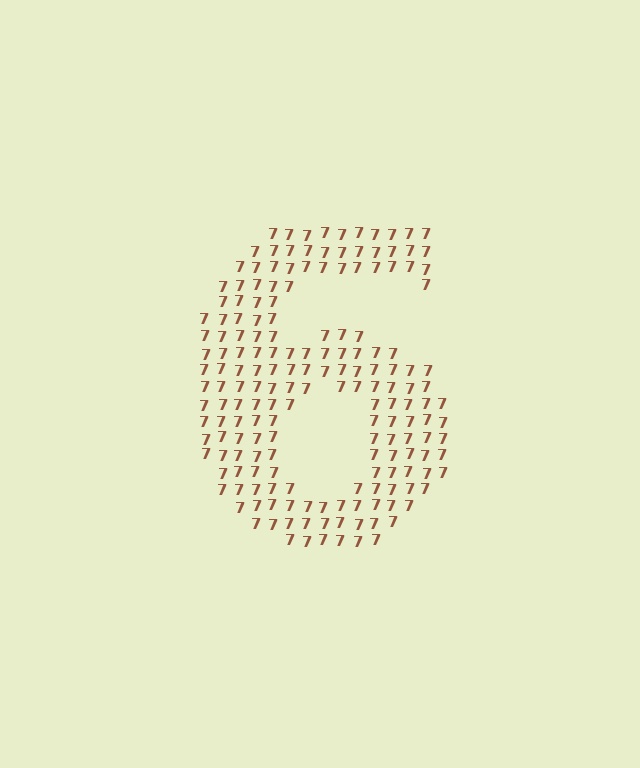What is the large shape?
The large shape is the digit 6.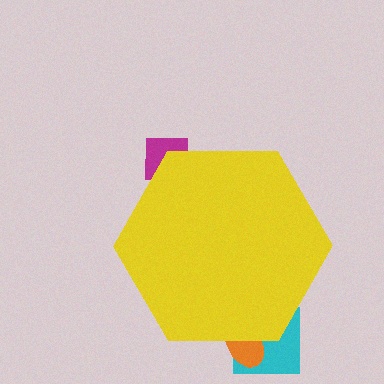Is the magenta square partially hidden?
Yes, the magenta square is partially hidden behind the yellow hexagon.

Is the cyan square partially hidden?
Yes, the cyan square is partially hidden behind the yellow hexagon.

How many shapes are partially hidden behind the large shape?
3 shapes are partially hidden.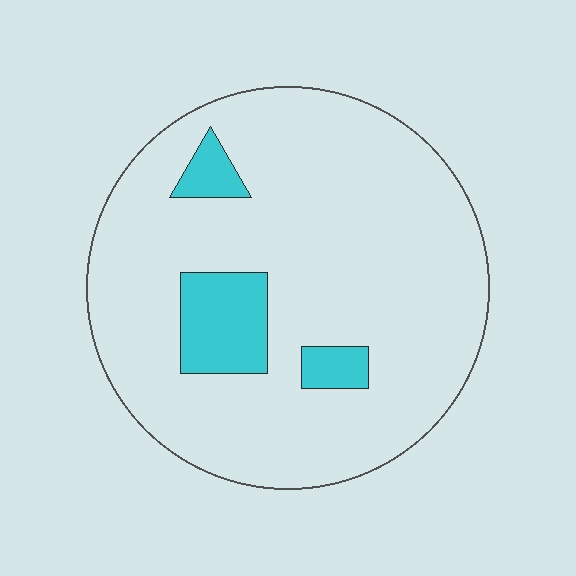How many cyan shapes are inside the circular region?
3.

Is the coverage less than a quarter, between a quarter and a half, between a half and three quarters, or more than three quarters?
Less than a quarter.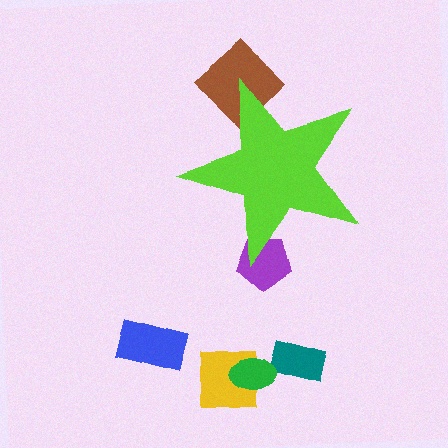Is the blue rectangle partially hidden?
No, the blue rectangle is fully visible.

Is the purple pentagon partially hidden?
Yes, the purple pentagon is partially hidden behind the lime star.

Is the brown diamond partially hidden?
Yes, the brown diamond is partially hidden behind the lime star.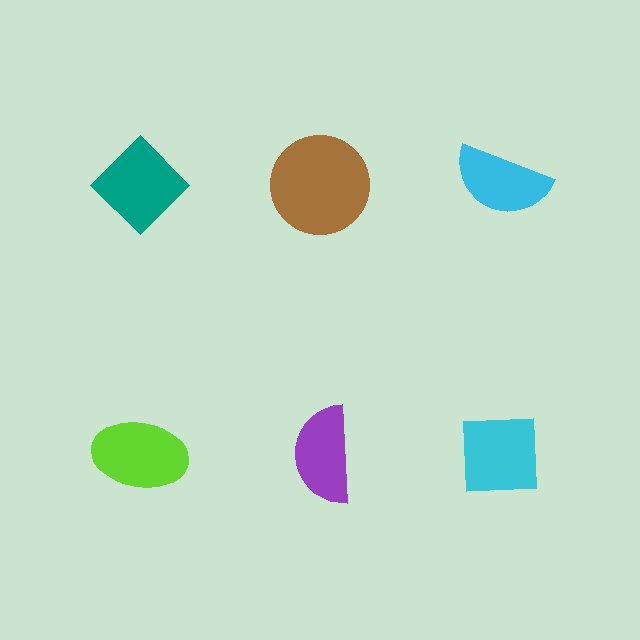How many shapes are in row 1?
3 shapes.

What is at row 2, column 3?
A cyan square.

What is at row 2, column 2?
A purple semicircle.